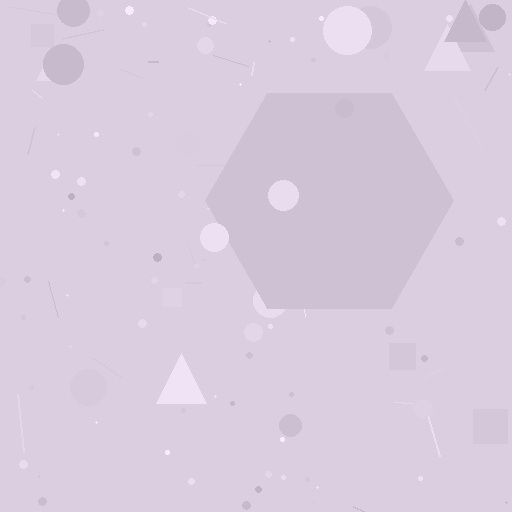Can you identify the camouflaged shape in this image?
The camouflaged shape is a hexagon.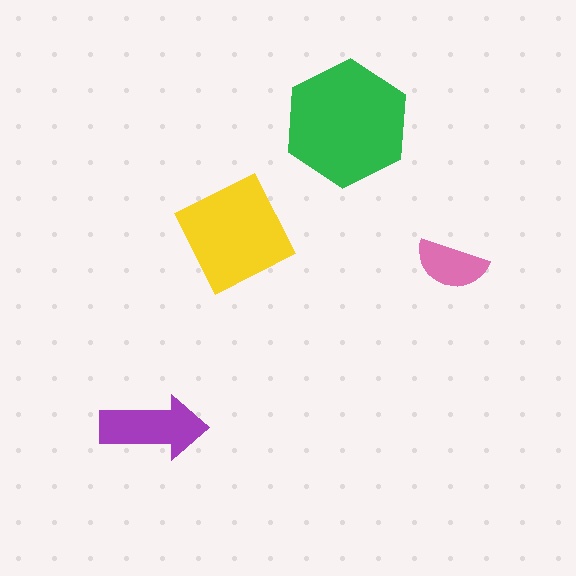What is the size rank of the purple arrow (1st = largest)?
3rd.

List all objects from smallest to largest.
The pink semicircle, the purple arrow, the yellow diamond, the green hexagon.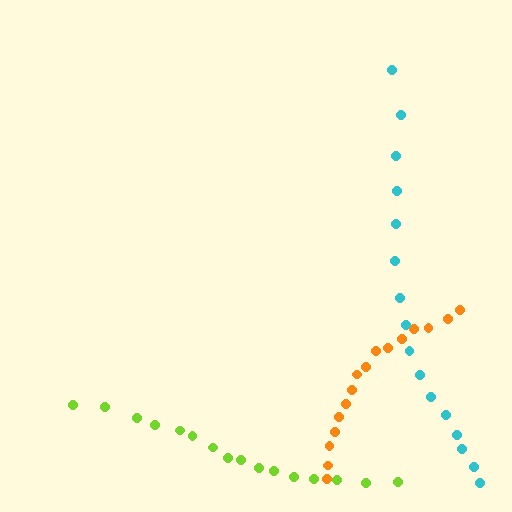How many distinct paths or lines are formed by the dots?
There are 3 distinct paths.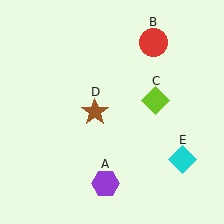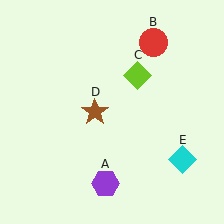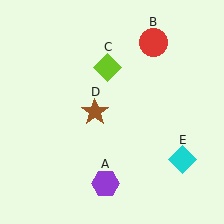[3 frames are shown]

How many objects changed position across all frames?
1 object changed position: lime diamond (object C).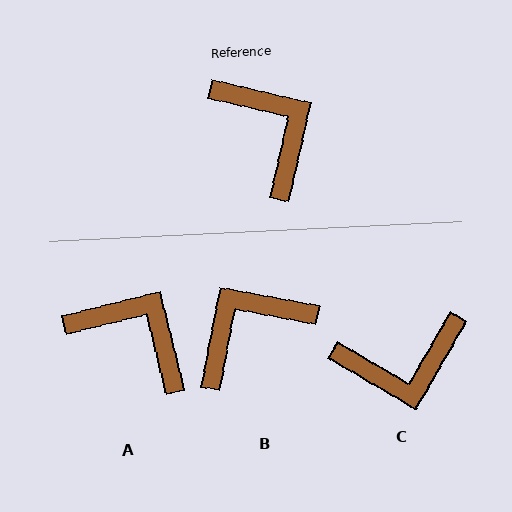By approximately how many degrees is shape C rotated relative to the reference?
Approximately 107 degrees clockwise.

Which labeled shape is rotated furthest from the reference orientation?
C, about 107 degrees away.